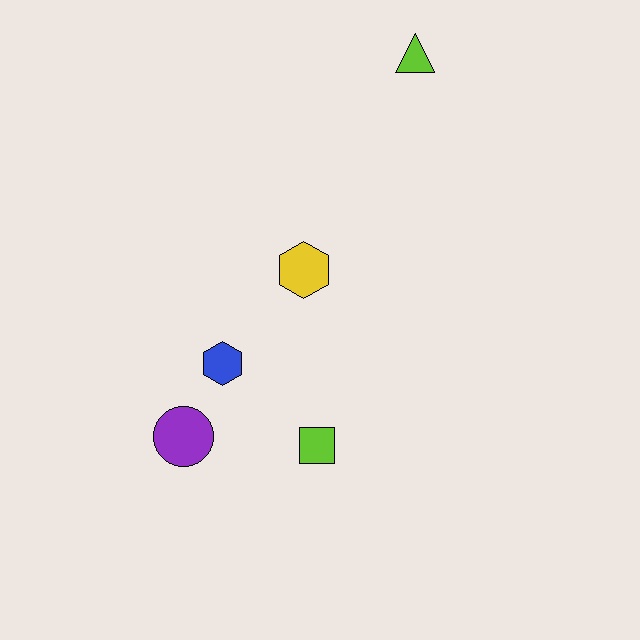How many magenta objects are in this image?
There are no magenta objects.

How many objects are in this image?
There are 5 objects.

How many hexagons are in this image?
There are 2 hexagons.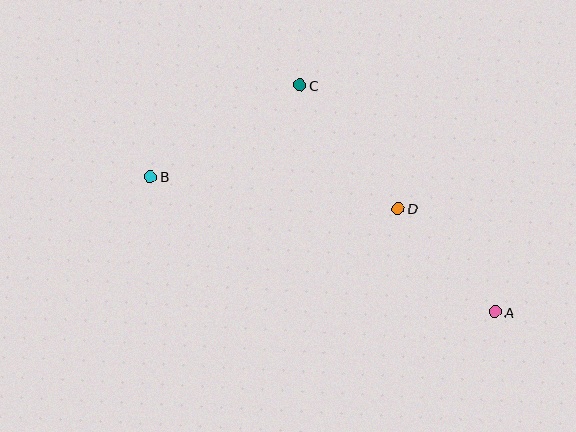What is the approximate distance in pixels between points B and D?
The distance between B and D is approximately 249 pixels.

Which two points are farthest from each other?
Points A and B are farthest from each other.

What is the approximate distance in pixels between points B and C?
The distance between B and C is approximately 175 pixels.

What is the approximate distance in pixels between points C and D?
The distance between C and D is approximately 158 pixels.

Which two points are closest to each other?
Points A and D are closest to each other.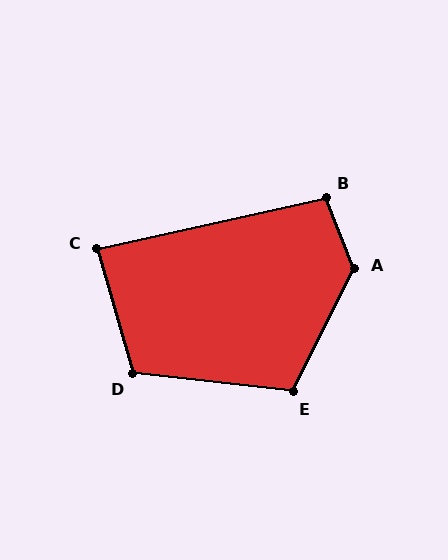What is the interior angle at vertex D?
Approximately 112 degrees (obtuse).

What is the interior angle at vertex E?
Approximately 110 degrees (obtuse).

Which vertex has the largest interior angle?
A, at approximately 132 degrees.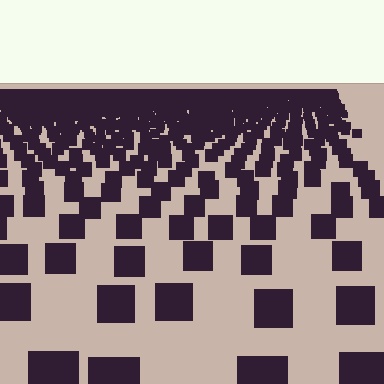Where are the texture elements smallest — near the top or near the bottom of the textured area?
Near the top.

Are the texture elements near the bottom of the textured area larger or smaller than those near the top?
Larger. Near the bottom, elements are closer to the viewer and appear at a bigger on-screen size.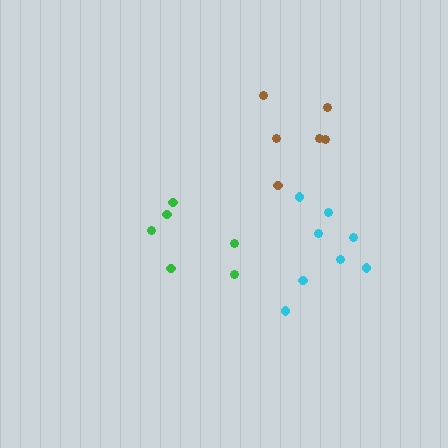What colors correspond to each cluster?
The clusters are colored: green, brown, cyan.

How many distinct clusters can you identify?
There are 3 distinct clusters.